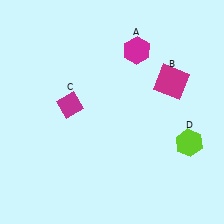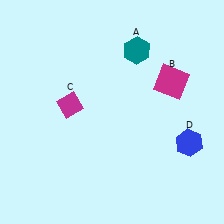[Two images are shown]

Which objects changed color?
A changed from magenta to teal. D changed from lime to blue.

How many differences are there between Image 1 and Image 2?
There are 2 differences between the two images.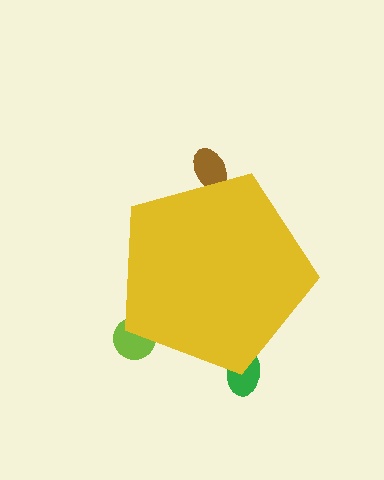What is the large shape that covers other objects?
A yellow pentagon.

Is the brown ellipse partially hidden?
Yes, the brown ellipse is partially hidden behind the yellow pentagon.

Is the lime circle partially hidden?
Yes, the lime circle is partially hidden behind the yellow pentagon.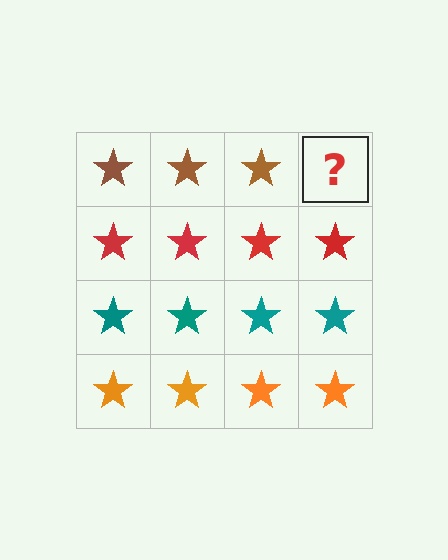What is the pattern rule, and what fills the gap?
The rule is that each row has a consistent color. The gap should be filled with a brown star.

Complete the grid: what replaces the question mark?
The question mark should be replaced with a brown star.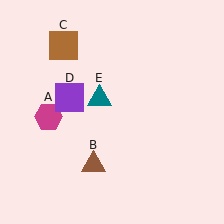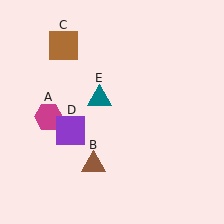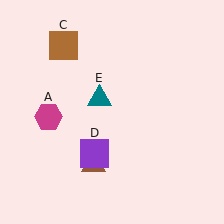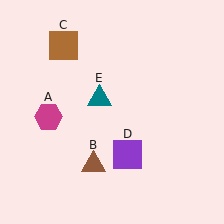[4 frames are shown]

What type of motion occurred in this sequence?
The purple square (object D) rotated counterclockwise around the center of the scene.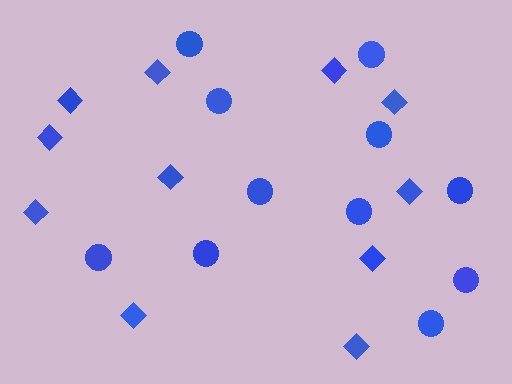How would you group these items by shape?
There are 2 groups: one group of circles (11) and one group of diamonds (11).